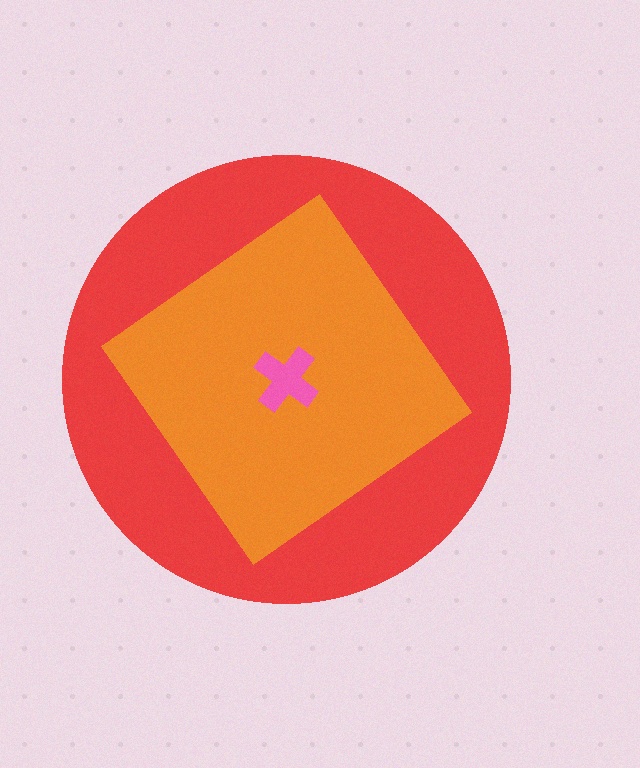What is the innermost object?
The pink cross.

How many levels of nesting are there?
3.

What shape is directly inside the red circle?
The orange diamond.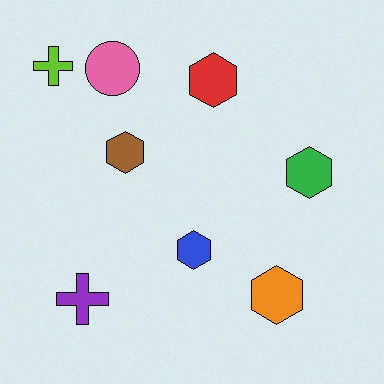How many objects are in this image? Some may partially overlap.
There are 8 objects.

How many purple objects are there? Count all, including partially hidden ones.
There is 1 purple object.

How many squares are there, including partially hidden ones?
There are no squares.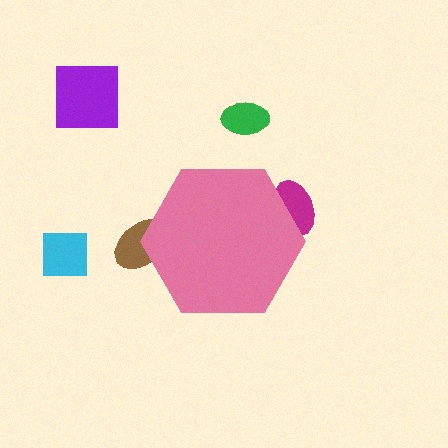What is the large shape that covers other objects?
A pink hexagon.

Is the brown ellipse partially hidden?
Yes, the brown ellipse is partially hidden behind the pink hexagon.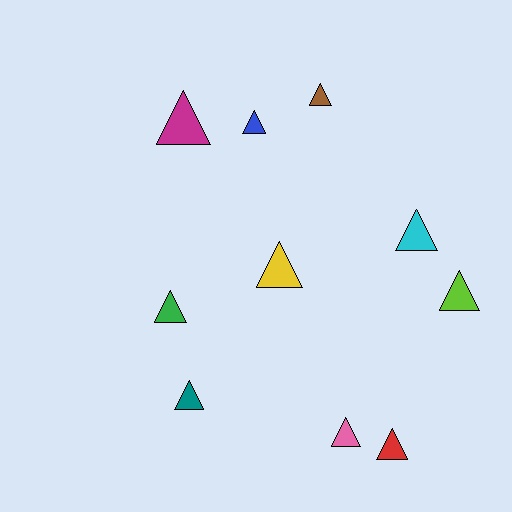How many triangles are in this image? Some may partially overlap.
There are 10 triangles.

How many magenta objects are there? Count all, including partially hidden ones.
There is 1 magenta object.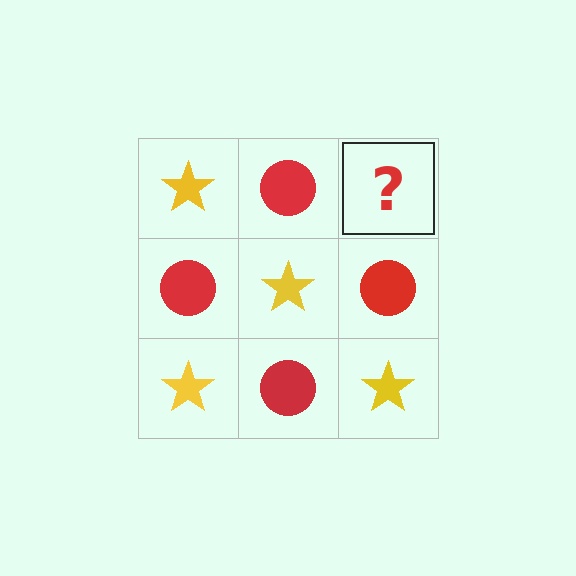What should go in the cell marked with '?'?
The missing cell should contain a yellow star.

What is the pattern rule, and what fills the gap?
The rule is that it alternates yellow star and red circle in a checkerboard pattern. The gap should be filled with a yellow star.